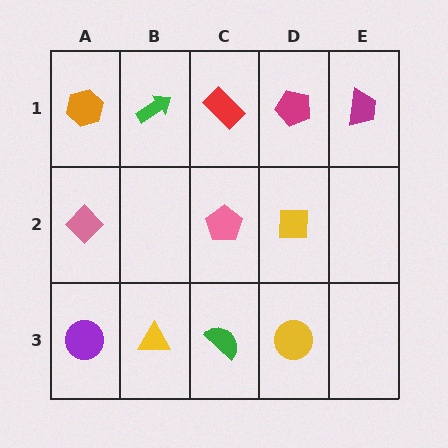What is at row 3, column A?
A purple circle.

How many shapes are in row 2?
3 shapes.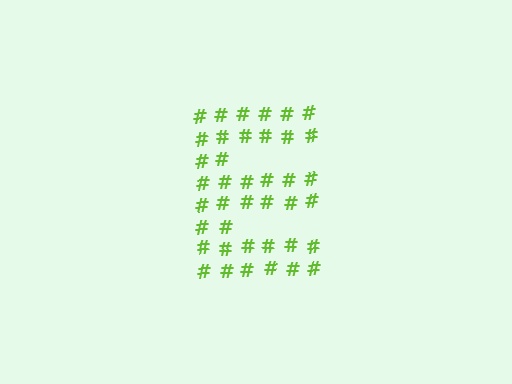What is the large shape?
The large shape is the letter E.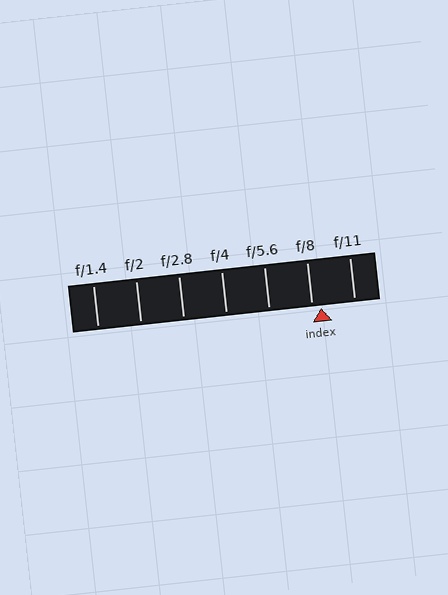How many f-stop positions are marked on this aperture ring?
There are 7 f-stop positions marked.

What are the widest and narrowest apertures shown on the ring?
The widest aperture shown is f/1.4 and the narrowest is f/11.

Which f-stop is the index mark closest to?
The index mark is closest to f/8.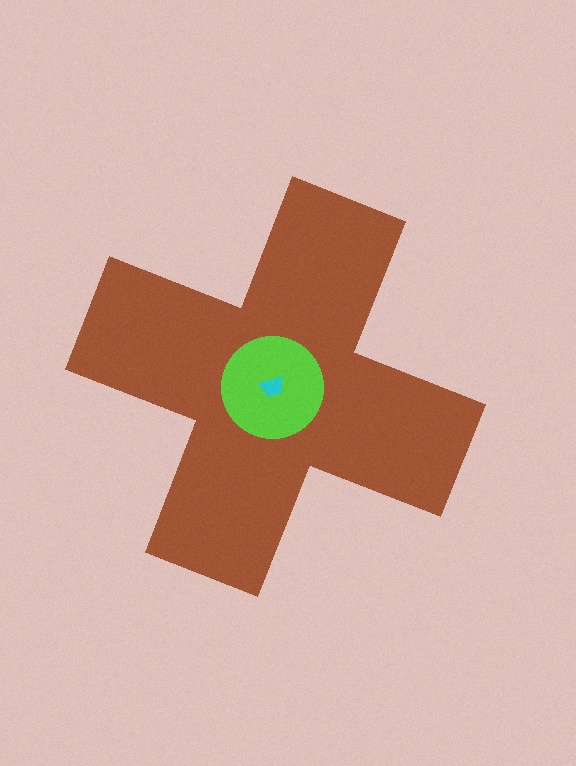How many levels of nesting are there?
3.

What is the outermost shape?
The brown cross.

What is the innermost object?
The cyan trapezoid.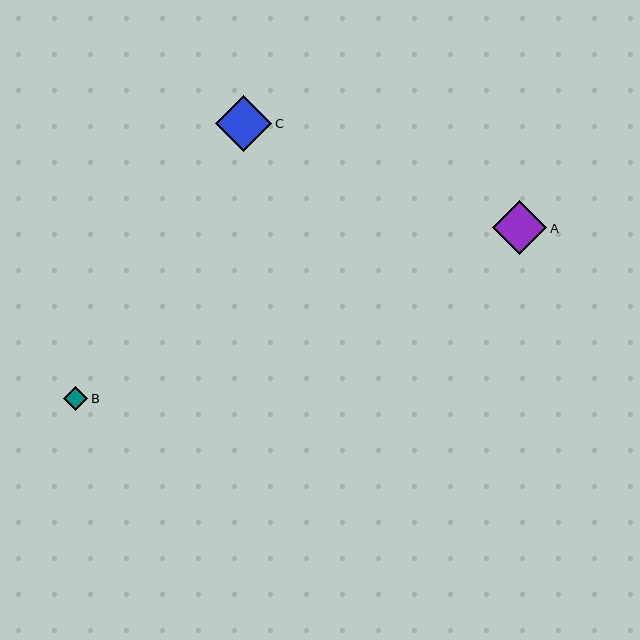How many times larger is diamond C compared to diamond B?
Diamond C is approximately 2.3 times the size of diamond B.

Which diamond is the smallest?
Diamond B is the smallest with a size of approximately 24 pixels.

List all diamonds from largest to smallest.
From largest to smallest: C, A, B.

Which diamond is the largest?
Diamond C is the largest with a size of approximately 56 pixels.